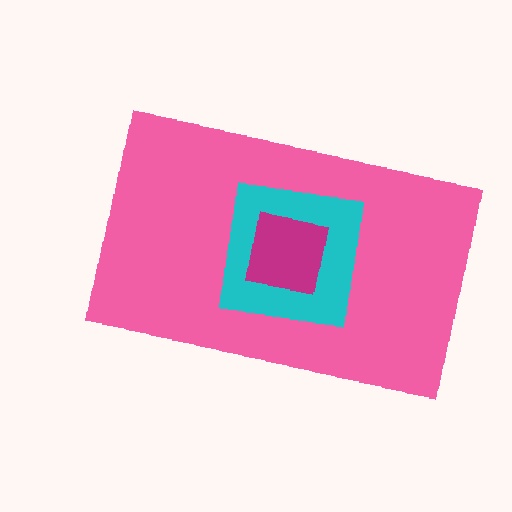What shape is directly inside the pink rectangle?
The cyan square.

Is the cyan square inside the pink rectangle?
Yes.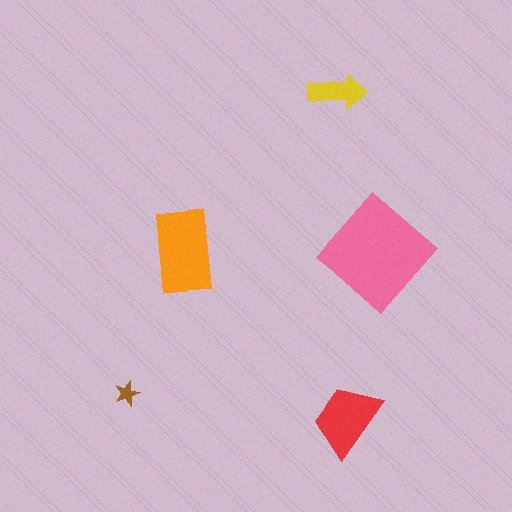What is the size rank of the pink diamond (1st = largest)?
1st.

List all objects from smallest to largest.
The brown star, the yellow arrow, the red trapezoid, the orange rectangle, the pink diamond.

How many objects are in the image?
There are 5 objects in the image.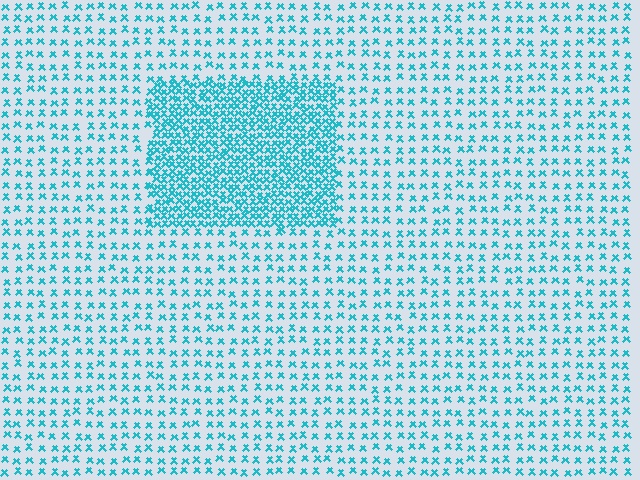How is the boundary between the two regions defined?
The boundary is defined by a change in element density (approximately 2.7x ratio). All elements are the same color, size, and shape.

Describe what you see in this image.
The image contains small cyan elements arranged at two different densities. A rectangle-shaped region is visible where the elements are more densely packed than the surrounding area.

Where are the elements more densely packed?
The elements are more densely packed inside the rectangle boundary.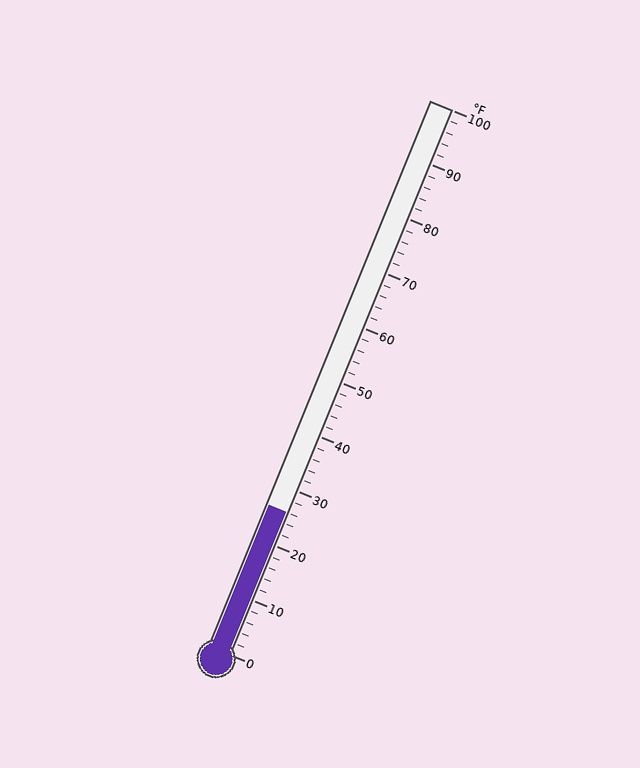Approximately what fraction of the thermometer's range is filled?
The thermometer is filled to approximately 25% of its range.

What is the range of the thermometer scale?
The thermometer scale ranges from 0°F to 100°F.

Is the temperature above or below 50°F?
The temperature is below 50°F.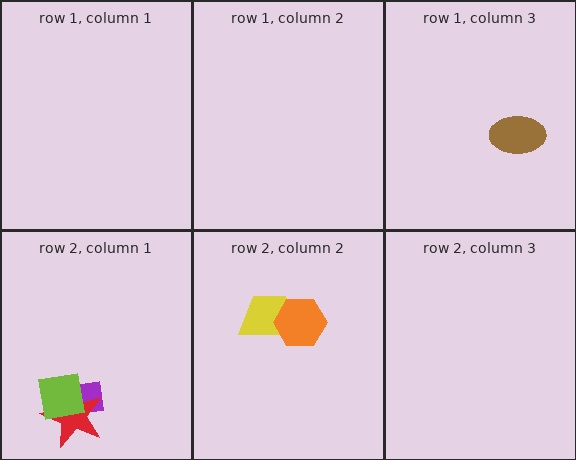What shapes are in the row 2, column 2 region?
The yellow trapezoid, the orange hexagon.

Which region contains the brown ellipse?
The row 1, column 3 region.